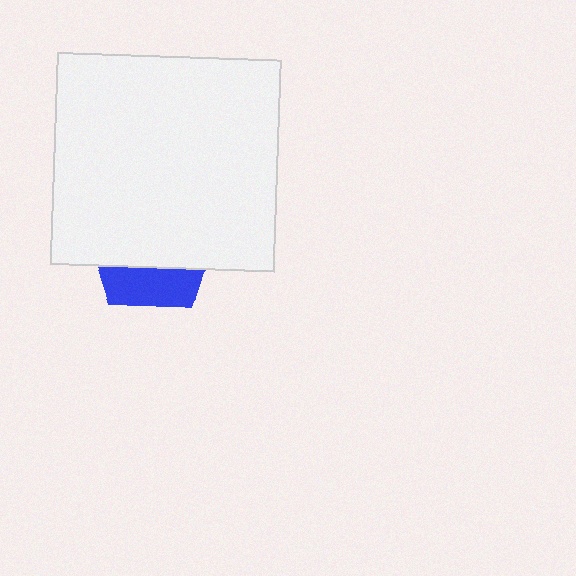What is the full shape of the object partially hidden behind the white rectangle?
The partially hidden object is a blue pentagon.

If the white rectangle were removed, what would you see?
You would see the complete blue pentagon.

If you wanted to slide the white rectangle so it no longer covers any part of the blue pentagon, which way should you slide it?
Slide it up — that is the most direct way to separate the two shapes.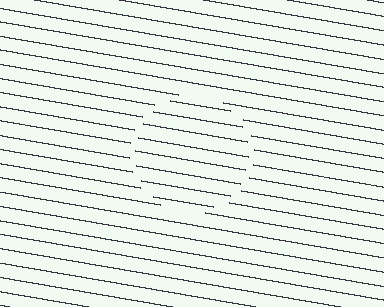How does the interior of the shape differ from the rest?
The interior of the shape contains the same grating, shifted by half a period — the contour is defined by the phase discontinuity where line-ends from the inner and outer gratings abut.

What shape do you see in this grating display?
An illusory circle. The interior of the shape contains the same grating, shifted by half a period — the contour is defined by the phase discontinuity where line-ends from the inner and outer gratings abut.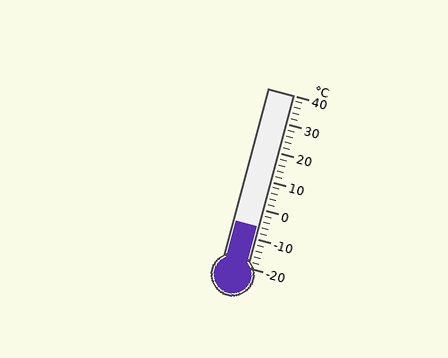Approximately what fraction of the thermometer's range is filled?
The thermometer is filled to approximately 25% of its range.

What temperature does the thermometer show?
The thermometer shows approximately -6°C.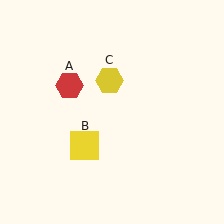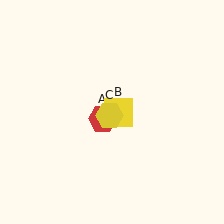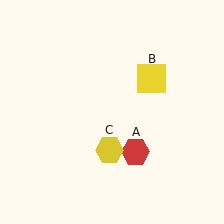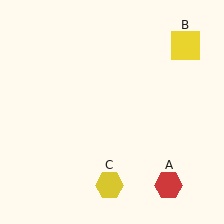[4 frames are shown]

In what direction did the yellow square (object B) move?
The yellow square (object B) moved up and to the right.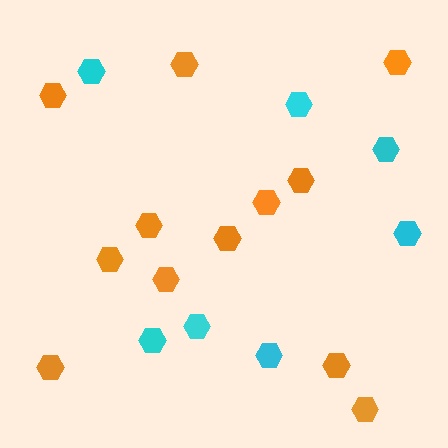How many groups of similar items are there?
There are 2 groups: one group of orange hexagons (12) and one group of cyan hexagons (7).